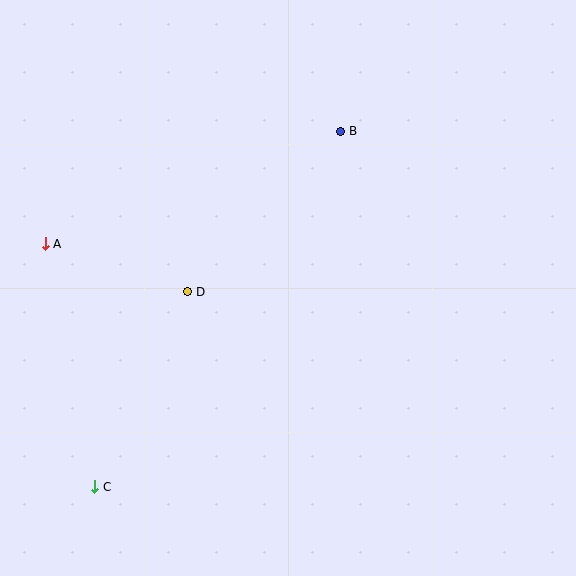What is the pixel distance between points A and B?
The distance between A and B is 316 pixels.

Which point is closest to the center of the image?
Point D at (188, 292) is closest to the center.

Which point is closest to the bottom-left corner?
Point C is closest to the bottom-left corner.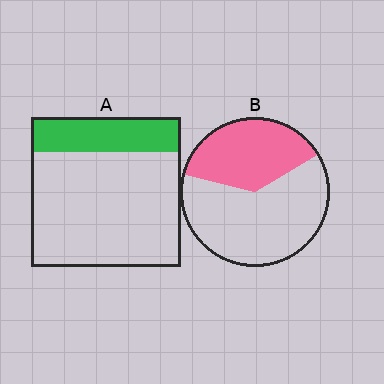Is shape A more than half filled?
No.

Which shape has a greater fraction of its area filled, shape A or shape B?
Shape B.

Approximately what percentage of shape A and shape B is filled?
A is approximately 25% and B is approximately 40%.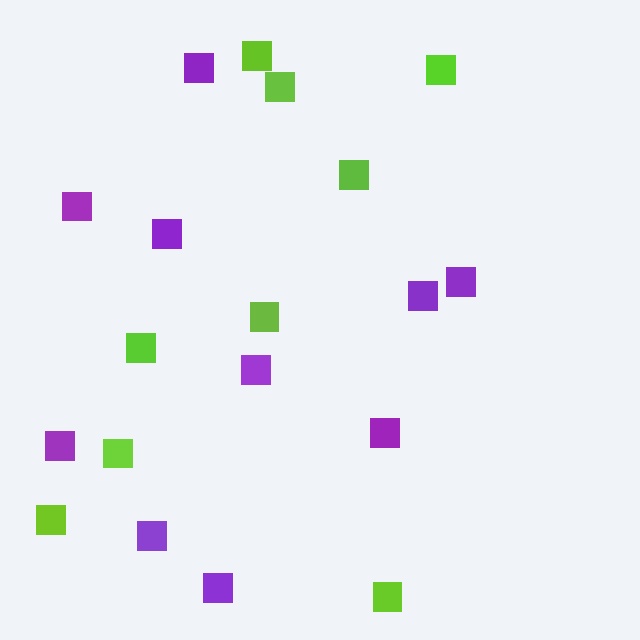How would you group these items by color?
There are 2 groups: one group of lime squares (9) and one group of purple squares (10).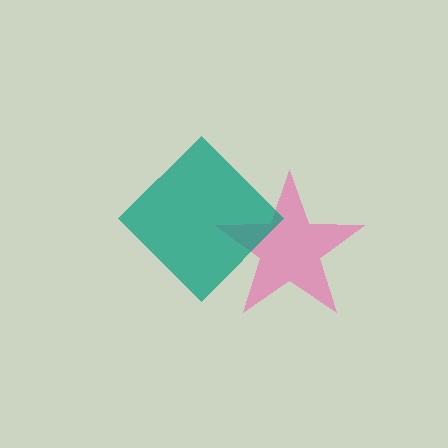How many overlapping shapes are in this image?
There are 2 overlapping shapes in the image.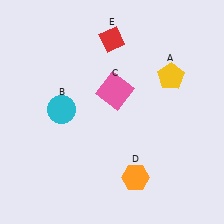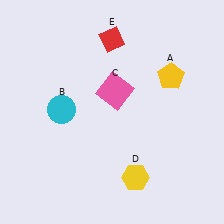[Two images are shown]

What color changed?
The hexagon (D) changed from orange in Image 1 to yellow in Image 2.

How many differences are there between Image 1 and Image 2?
There is 1 difference between the two images.